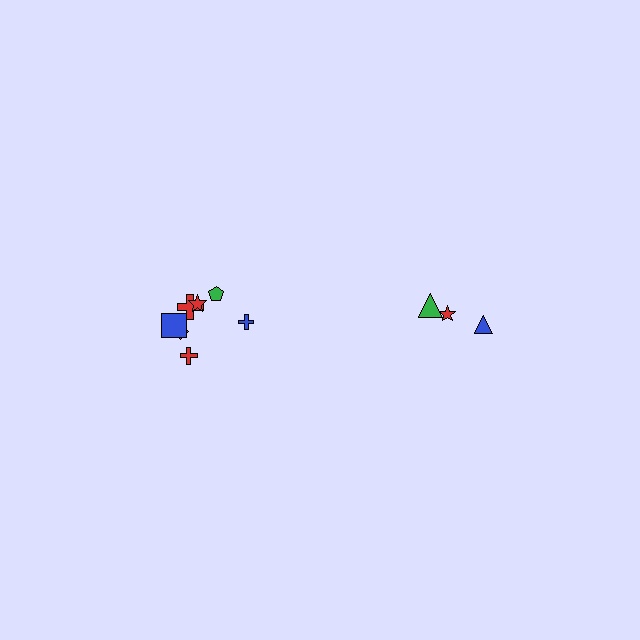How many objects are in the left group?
There are 7 objects.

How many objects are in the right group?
There are 3 objects.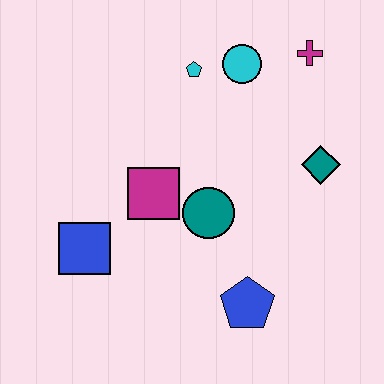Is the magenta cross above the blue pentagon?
Yes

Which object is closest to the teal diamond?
The magenta cross is closest to the teal diamond.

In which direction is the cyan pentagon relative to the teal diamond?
The cyan pentagon is to the left of the teal diamond.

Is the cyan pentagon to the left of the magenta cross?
Yes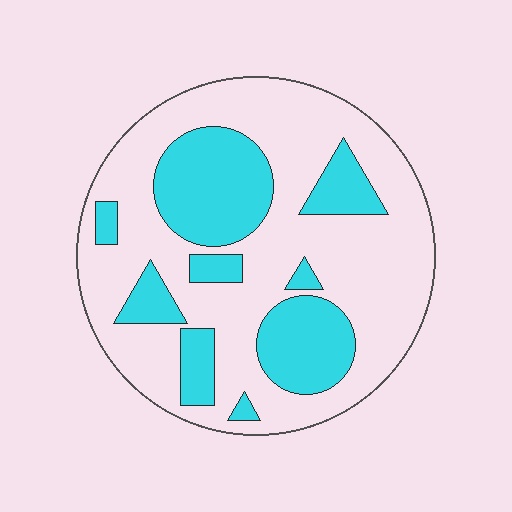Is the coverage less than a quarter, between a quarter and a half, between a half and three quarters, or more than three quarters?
Between a quarter and a half.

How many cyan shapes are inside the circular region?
9.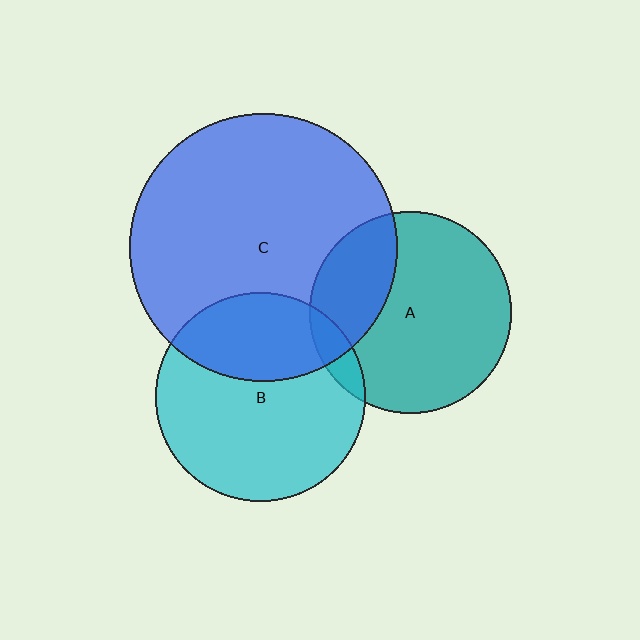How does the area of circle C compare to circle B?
Approximately 1.6 times.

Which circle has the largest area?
Circle C (blue).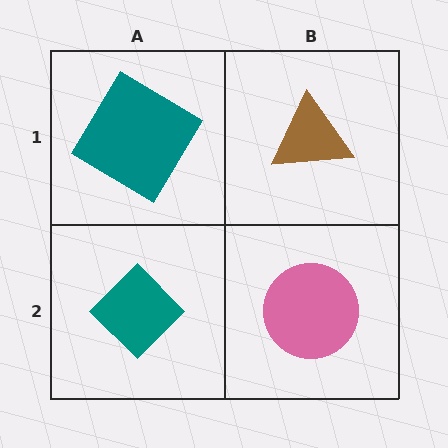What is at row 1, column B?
A brown triangle.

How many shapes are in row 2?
2 shapes.